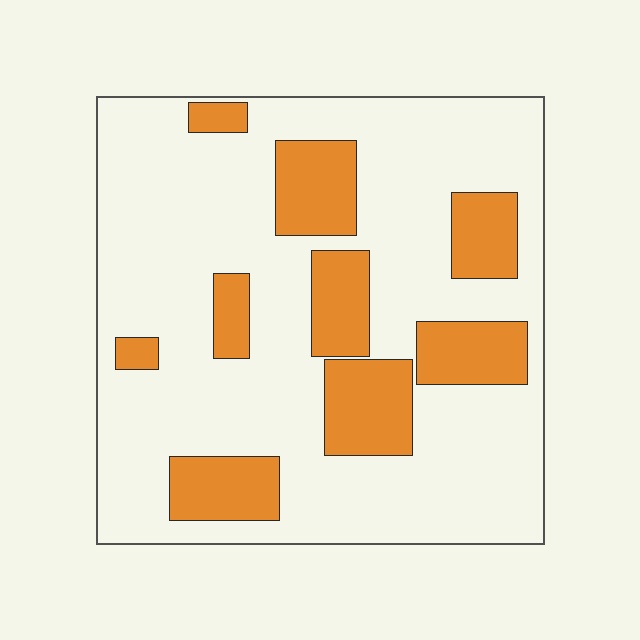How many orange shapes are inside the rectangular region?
9.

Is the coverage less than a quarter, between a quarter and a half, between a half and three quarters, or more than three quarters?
Less than a quarter.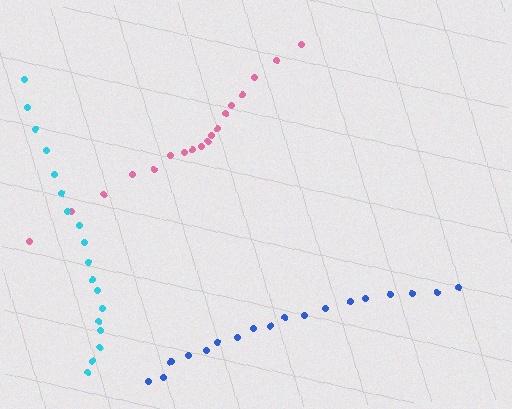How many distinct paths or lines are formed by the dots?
There are 3 distinct paths.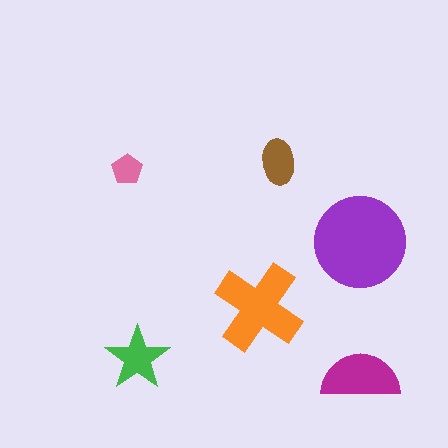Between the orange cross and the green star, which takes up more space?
The orange cross.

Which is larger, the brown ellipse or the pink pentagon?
The brown ellipse.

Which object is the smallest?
The pink pentagon.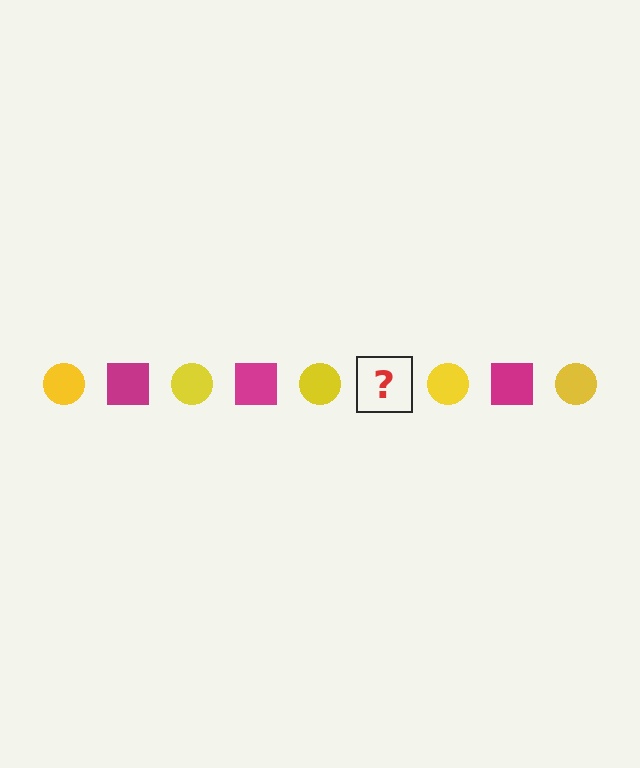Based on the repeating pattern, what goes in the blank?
The blank should be a magenta square.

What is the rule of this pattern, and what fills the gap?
The rule is that the pattern alternates between yellow circle and magenta square. The gap should be filled with a magenta square.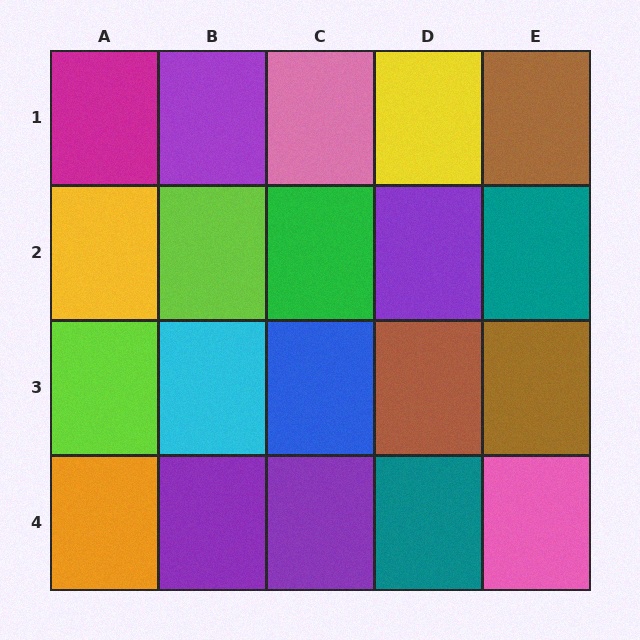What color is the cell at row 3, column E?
Brown.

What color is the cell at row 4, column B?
Purple.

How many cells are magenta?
1 cell is magenta.